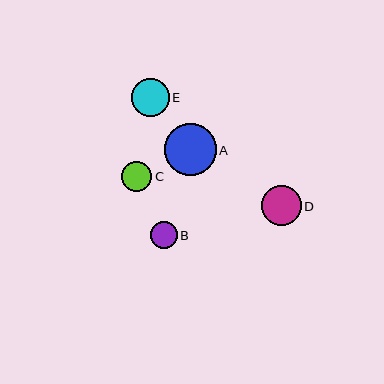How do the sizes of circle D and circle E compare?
Circle D and circle E are approximately the same size.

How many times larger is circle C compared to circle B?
Circle C is approximately 1.1 times the size of circle B.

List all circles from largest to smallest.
From largest to smallest: A, D, E, C, B.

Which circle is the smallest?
Circle B is the smallest with a size of approximately 27 pixels.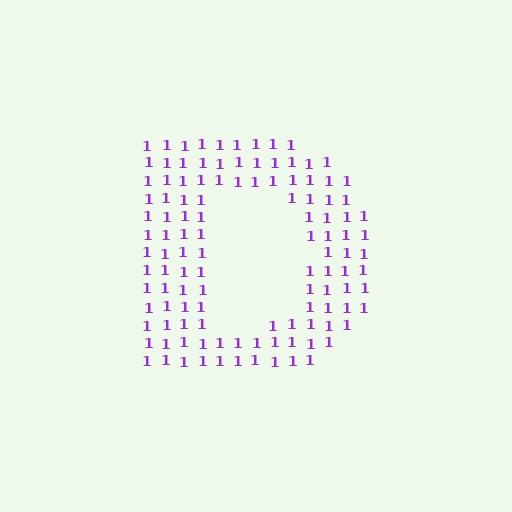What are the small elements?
The small elements are digit 1's.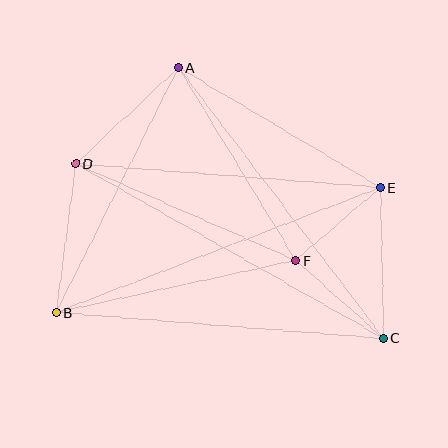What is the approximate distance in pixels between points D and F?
The distance between D and F is approximately 241 pixels.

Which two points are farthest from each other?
Points C and D are farthest from each other.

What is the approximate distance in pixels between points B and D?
The distance between B and D is approximately 151 pixels.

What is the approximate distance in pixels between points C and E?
The distance between C and E is approximately 150 pixels.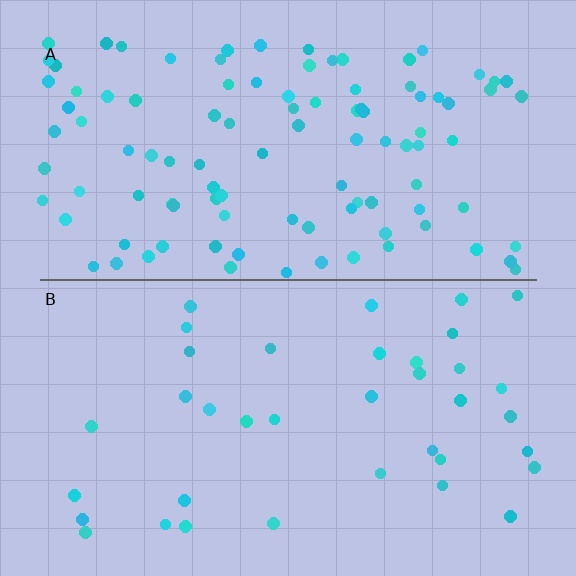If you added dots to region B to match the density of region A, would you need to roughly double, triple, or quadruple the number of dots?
Approximately triple.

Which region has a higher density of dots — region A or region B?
A (the top).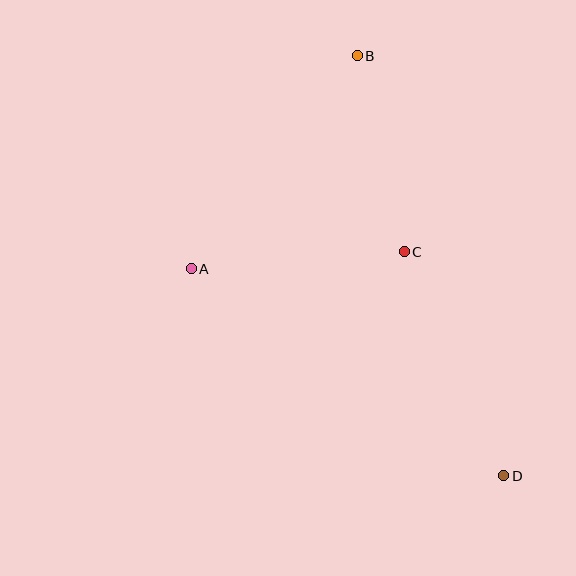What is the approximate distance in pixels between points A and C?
The distance between A and C is approximately 214 pixels.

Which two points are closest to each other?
Points B and C are closest to each other.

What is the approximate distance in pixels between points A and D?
The distance between A and D is approximately 375 pixels.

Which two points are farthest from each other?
Points B and D are farthest from each other.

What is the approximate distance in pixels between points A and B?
The distance between A and B is approximately 270 pixels.